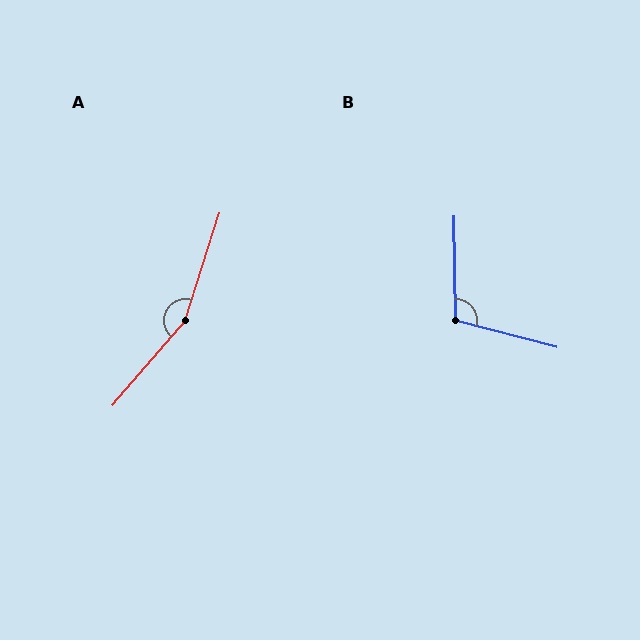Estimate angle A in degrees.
Approximately 157 degrees.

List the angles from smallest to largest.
B (105°), A (157°).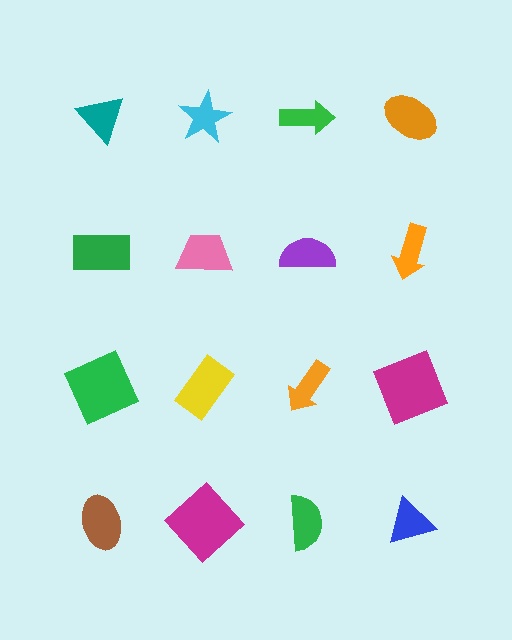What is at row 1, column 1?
A teal triangle.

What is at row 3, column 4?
A magenta square.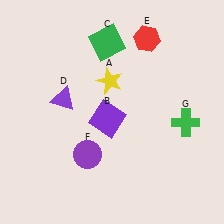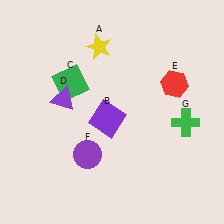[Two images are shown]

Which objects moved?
The objects that moved are: the yellow star (A), the green square (C), the red hexagon (E).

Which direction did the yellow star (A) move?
The yellow star (A) moved up.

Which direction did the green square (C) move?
The green square (C) moved down.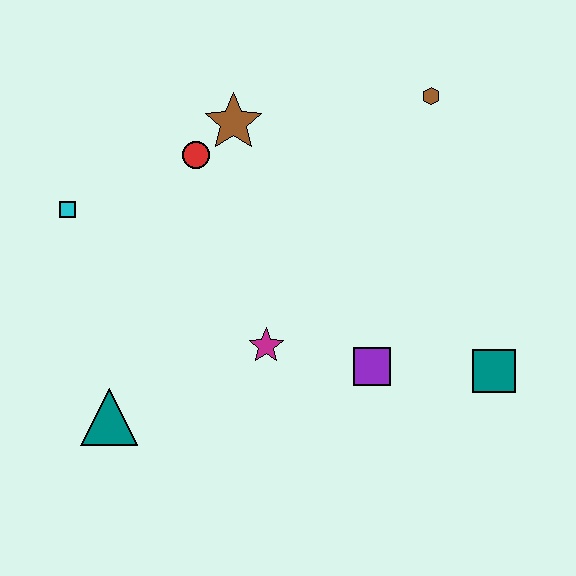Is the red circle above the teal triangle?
Yes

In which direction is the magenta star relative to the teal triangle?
The magenta star is to the right of the teal triangle.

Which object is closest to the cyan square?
The red circle is closest to the cyan square.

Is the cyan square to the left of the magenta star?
Yes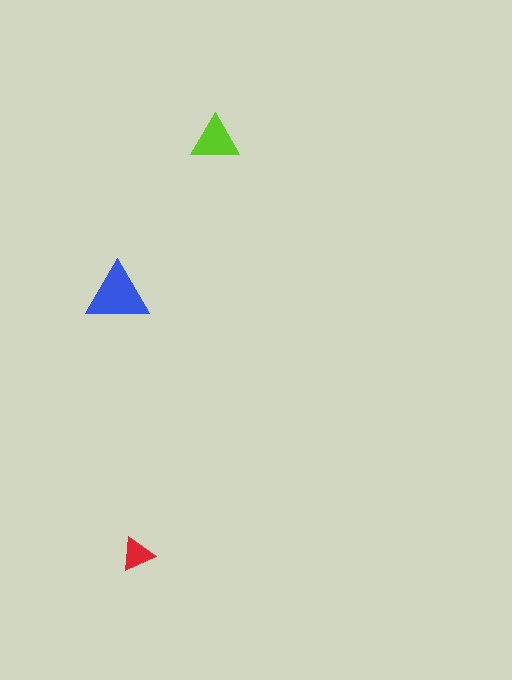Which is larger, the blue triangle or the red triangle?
The blue one.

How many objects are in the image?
There are 3 objects in the image.